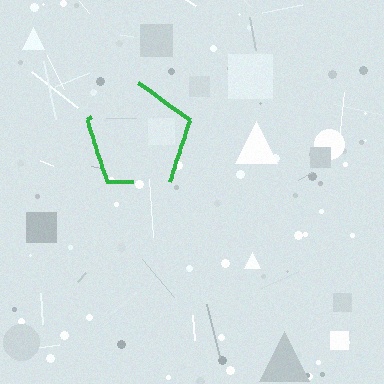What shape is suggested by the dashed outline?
The dashed outline suggests a pentagon.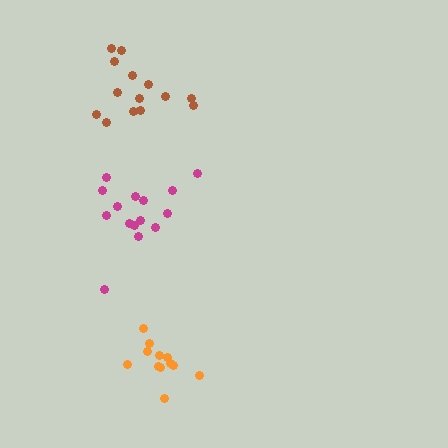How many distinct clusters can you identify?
There are 3 distinct clusters.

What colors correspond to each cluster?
The clusters are colored: brown, orange, magenta.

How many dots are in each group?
Group 1: 14 dots, Group 2: 12 dots, Group 3: 15 dots (41 total).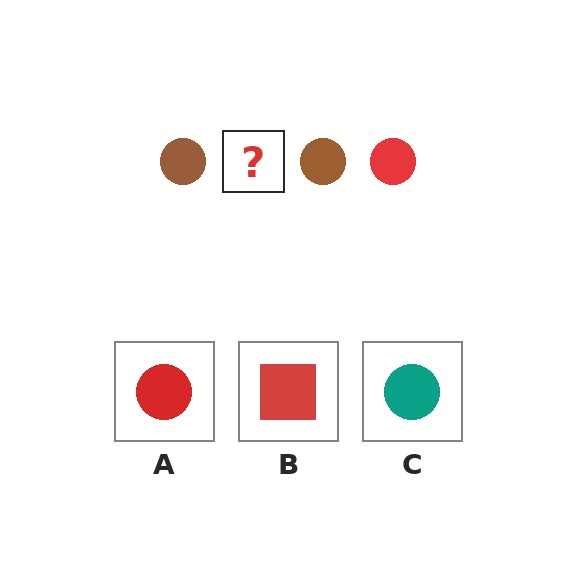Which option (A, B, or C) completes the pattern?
A.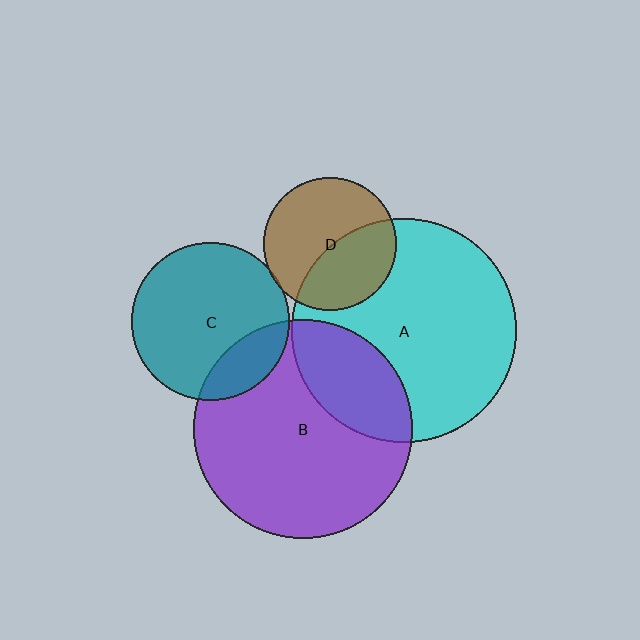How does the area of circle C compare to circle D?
Approximately 1.4 times.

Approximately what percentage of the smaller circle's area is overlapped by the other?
Approximately 40%.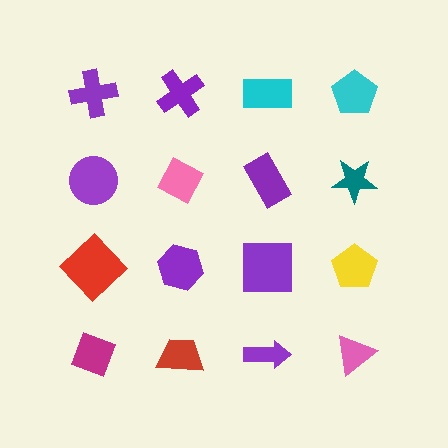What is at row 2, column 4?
A teal star.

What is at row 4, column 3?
A purple arrow.